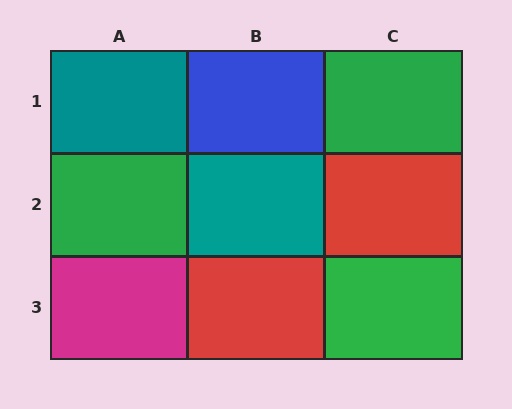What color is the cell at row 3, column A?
Magenta.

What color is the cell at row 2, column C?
Red.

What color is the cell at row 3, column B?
Red.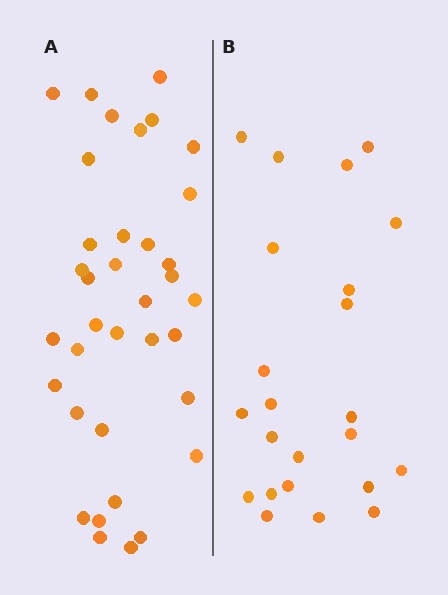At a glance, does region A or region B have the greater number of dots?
Region A (the left region) has more dots.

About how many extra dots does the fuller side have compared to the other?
Region A has approximately 15 more dots than region B.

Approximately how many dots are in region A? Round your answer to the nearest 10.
About 40 dots. (The exact count is 36, which rounds to 40.)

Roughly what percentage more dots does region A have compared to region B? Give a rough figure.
About 55% more.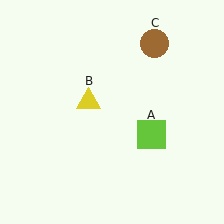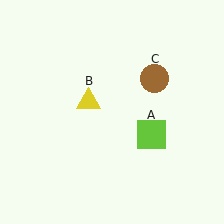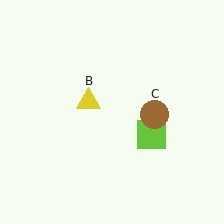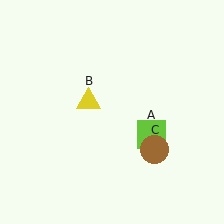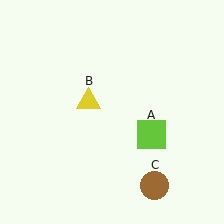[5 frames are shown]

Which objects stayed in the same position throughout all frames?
Lime square (object A) and yellow triangle (object B) remained stationary.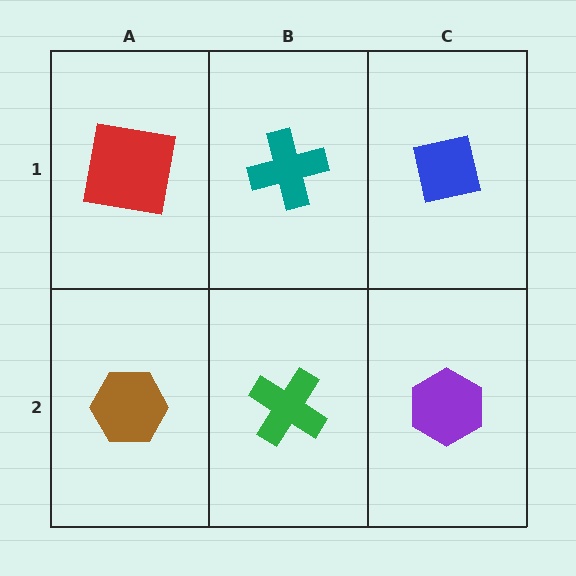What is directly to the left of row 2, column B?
A brown hexagon.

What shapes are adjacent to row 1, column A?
A brown hexagon (row 2, column A), a teal cross (row 1, column B).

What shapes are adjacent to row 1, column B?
A green cross (row 2, column B), a red square (row 1, column A), a blue square (row 1, column C).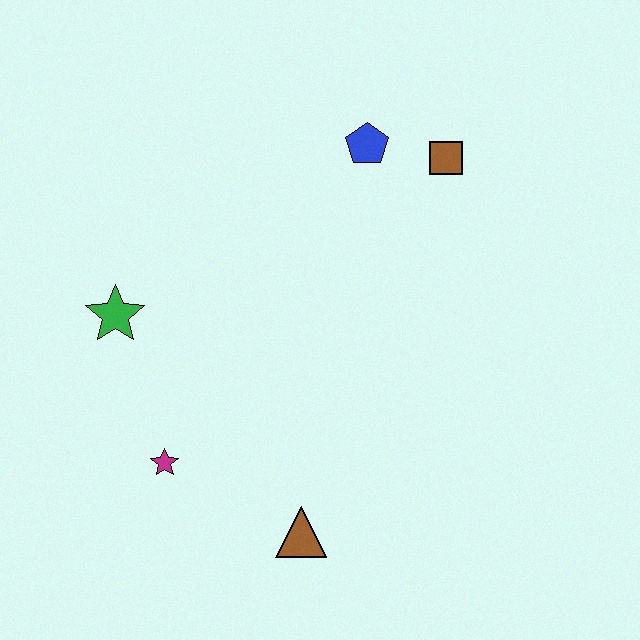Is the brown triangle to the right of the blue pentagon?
No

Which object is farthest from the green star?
The brown square is farthest from the green star.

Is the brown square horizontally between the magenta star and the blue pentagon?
No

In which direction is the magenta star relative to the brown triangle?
The magenta star is to the left of the brown triangle.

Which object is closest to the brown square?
The blue pentagon is closest to the brown square.